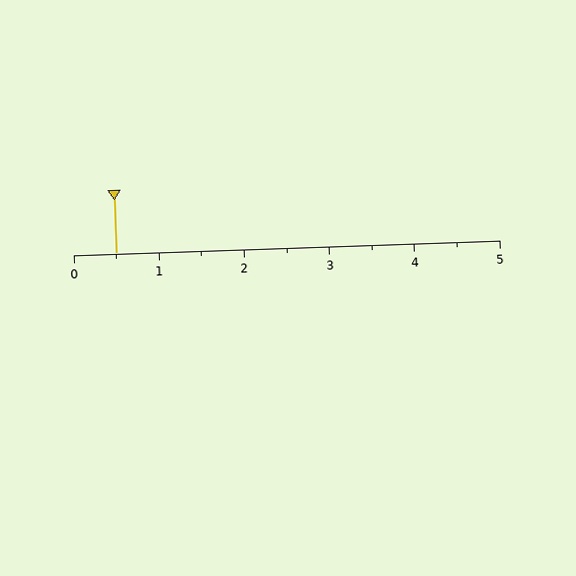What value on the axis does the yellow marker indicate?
The marker indicates approximately 0.5.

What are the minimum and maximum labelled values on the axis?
The axis runs from 0 to 5.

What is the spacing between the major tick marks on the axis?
The major ticks are spaced 1 apart.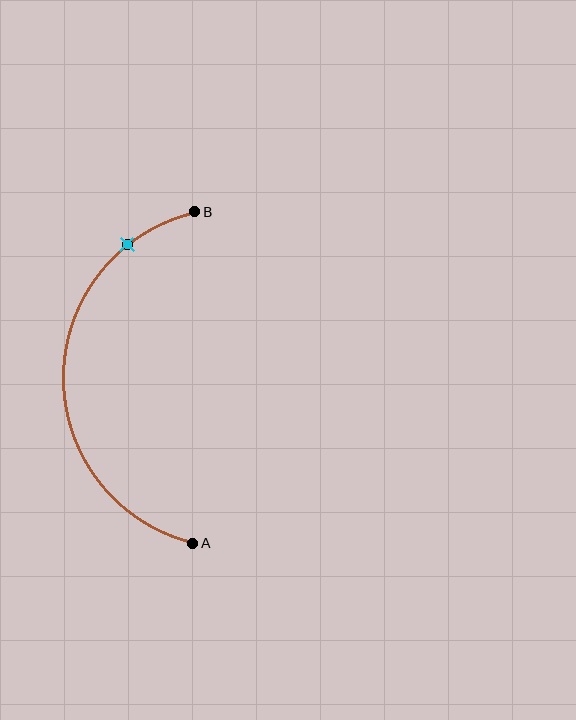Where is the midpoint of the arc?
The arc midpoint is the point on the curve farthest from the straight line joining A and B. It sits to the left of that line.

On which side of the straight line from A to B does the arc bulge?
The arc bulges to the left of the straight line connecting A and B.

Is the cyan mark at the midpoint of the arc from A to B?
No. The cyan mark lies on the arc but is closer to endpoint B. The arc midpoint would be at the point on the curve equidistant along the arc from both A and B.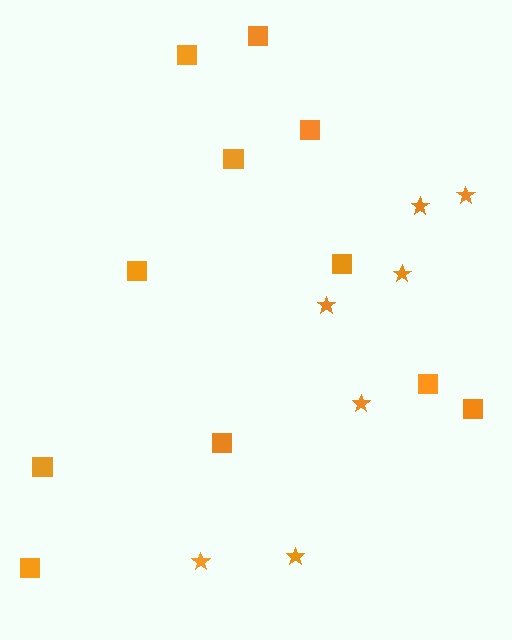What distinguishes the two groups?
There are 2 groups: one group of squares (11) and one group of stars (7).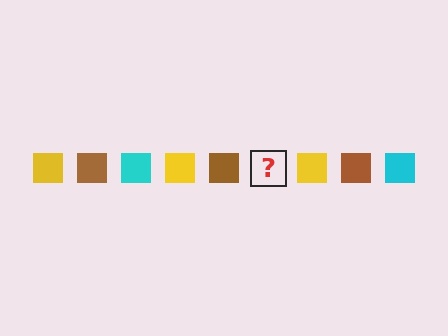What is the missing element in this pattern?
The missing element is a cyan square.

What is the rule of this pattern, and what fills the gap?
The rule is that the pattern cycles through yellow, brown, cyan squares. The gap should be filled with a cyan square.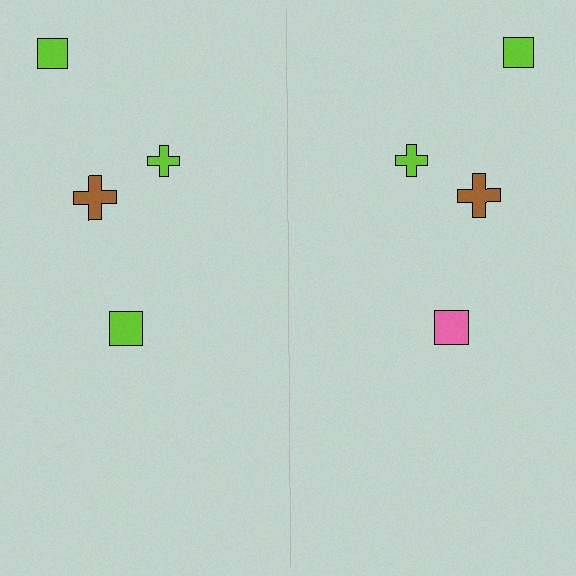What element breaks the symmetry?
The pink square on the right side breaks the symmetry — its mirror counterpart is lime.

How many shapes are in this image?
There are 8 shapes in this image.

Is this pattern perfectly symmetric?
No, the pattern is not perfectly symmetric. The pink square on the right side breaks the symmetry — its mirror counterpart is lime.